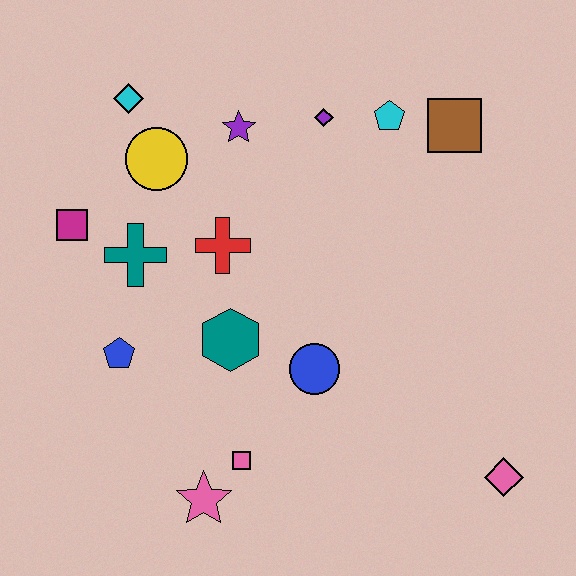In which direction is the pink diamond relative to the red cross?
The pink diamond is to the right of the red cross.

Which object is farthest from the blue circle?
The cyan diamond is farthest from the blue circle.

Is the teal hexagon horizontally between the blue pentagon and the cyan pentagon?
Yes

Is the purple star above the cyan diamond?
No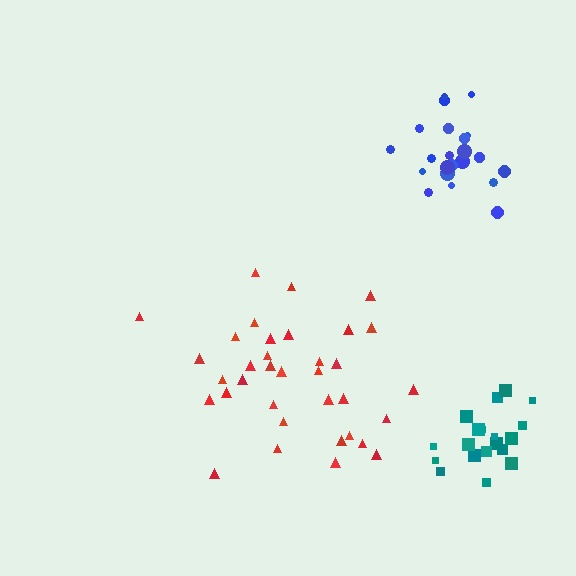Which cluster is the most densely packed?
Blue.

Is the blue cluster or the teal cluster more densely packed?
Blue.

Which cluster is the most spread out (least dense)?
Red.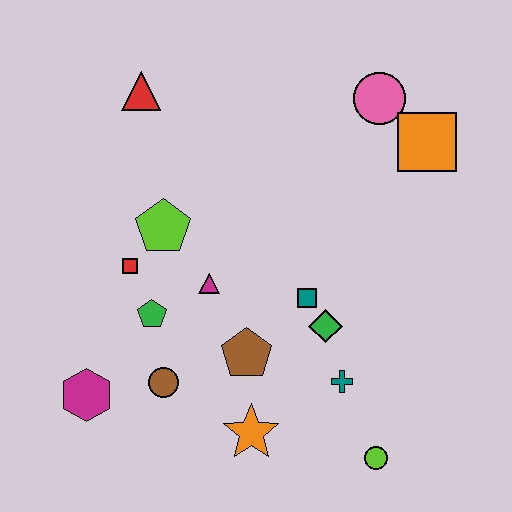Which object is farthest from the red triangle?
The lime circle is farthest from the red triangle.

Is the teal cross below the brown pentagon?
Yes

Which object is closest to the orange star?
The brown pentagon is closest to the orange star.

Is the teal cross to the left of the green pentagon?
No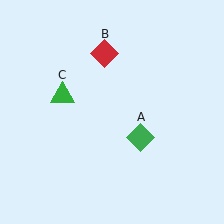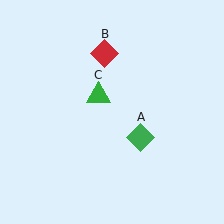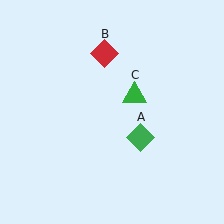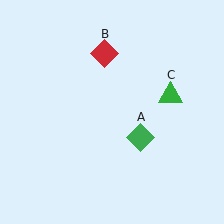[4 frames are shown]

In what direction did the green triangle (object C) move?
The green triangle (object C) moved right.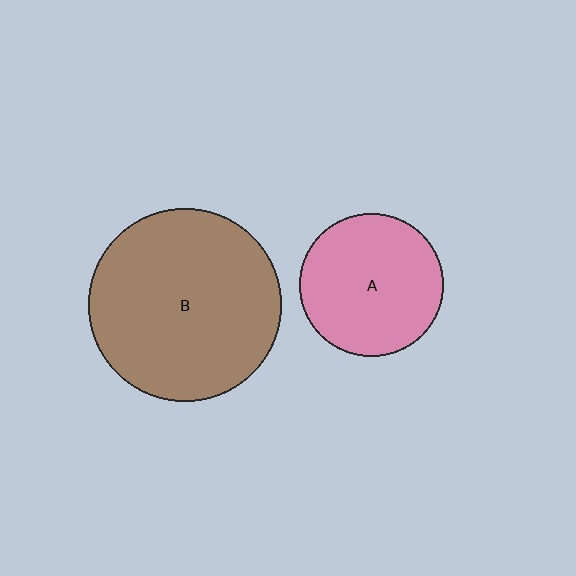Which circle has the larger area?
Circle B (brown).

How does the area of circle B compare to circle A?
Approximately 1.8 times.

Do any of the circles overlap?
No, none of the circles overlap.